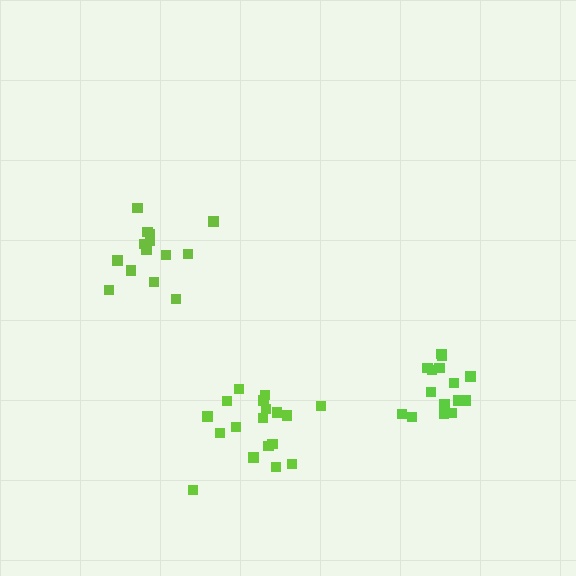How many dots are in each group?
Group 1: 18 dots, Group 2: 14 dots, Group 3: 15 dots (47 total).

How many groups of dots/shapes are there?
There are 3 groups.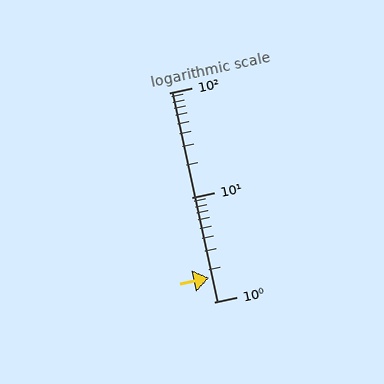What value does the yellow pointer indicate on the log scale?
The pointer indicates approximately 1.7.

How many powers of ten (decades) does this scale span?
The scale spans 2 decades, from 1 to 100.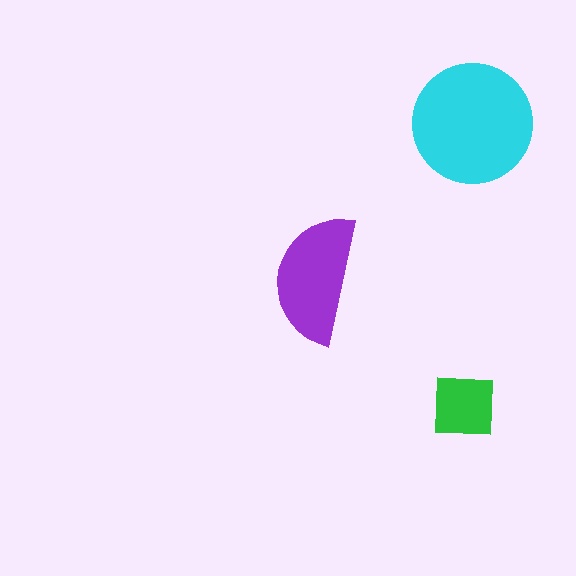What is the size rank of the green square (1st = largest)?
3rd.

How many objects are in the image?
There are 3 objects in the image.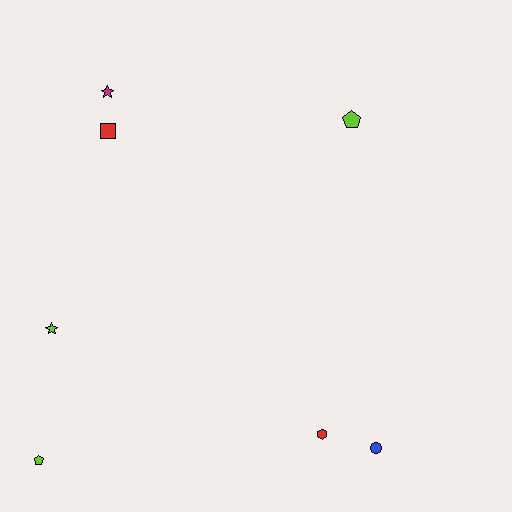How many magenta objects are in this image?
There is 1 magenta object.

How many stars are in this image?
There are 2 stars.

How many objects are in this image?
There are 7 objects.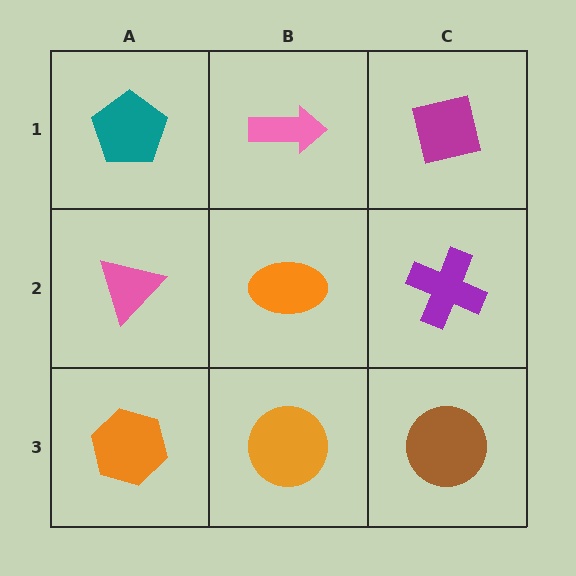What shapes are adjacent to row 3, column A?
A pink triangle (row 2, column A), an orange circle (row 3, column B).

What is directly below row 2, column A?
An orange hexagon.